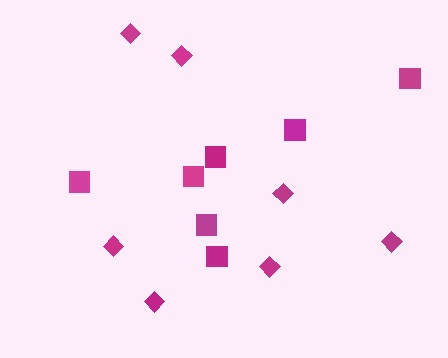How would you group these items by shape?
There are 2 groups: one group of squares (7) and one group of diamonds (7).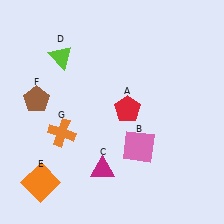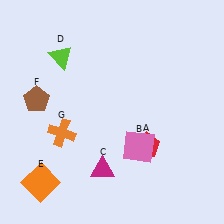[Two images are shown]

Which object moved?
The red pentagon (A) moved down.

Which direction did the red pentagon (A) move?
The red pentagon (A) moved down.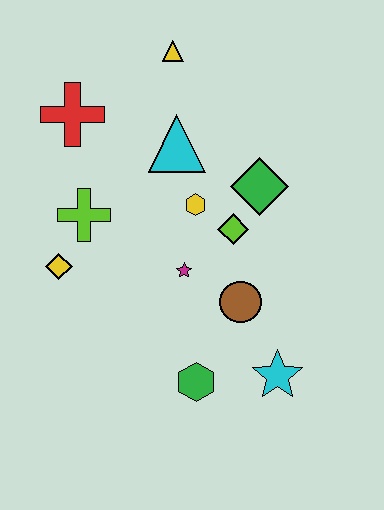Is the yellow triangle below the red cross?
No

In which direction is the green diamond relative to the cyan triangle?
The green diamond is to the right of the cyan triangle.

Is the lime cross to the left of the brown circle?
Yes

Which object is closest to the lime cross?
The yellow diamond is closest to the lime cross.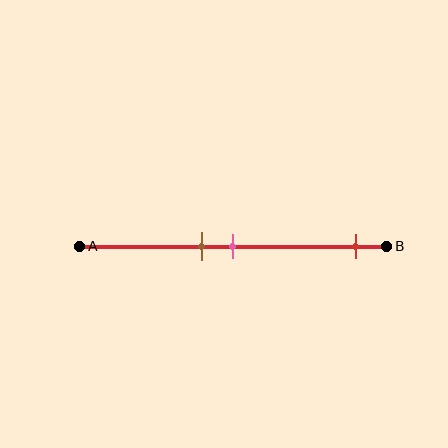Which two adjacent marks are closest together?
The brown and pink marks are the closest adjacent pair.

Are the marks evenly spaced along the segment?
No, the marks are not evenly spaced.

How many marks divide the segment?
There are 3 marks dividing the segment.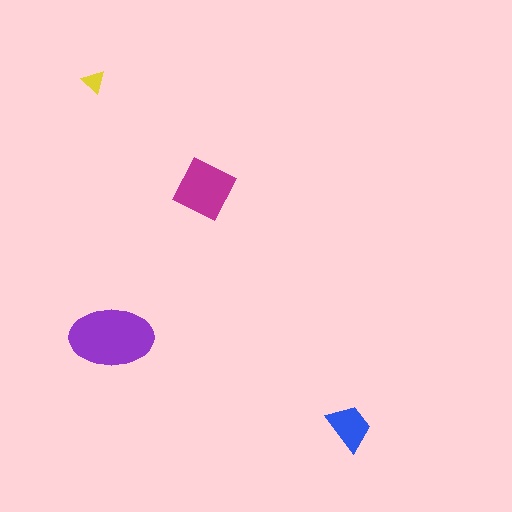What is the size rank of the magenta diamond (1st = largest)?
2nd.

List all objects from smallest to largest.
The yellow triangle, the blue trapezoid, the magenta diamond, the purple ellipse.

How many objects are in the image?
There are 4 objects in the image.